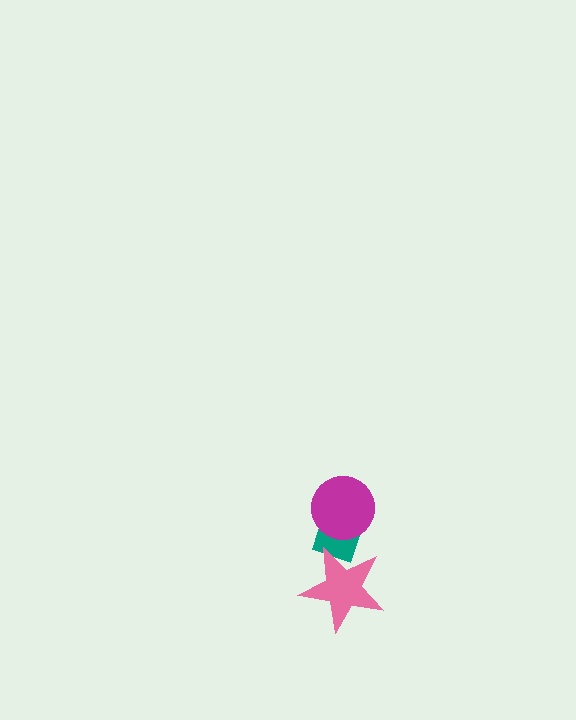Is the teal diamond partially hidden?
Yes, it is partially covered by another shape.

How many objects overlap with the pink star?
1 object overlaps with the pink star.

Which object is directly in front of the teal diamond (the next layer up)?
The magenta circle is directly in front of the teal diamond.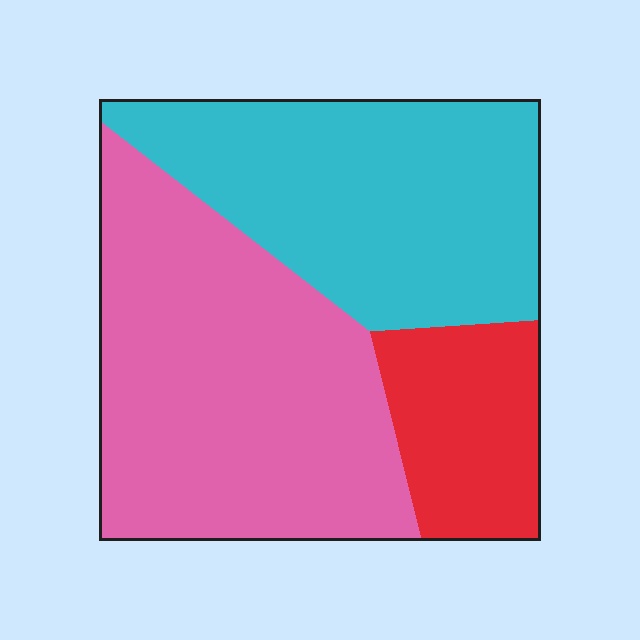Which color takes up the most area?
Pink, at roughly 45%.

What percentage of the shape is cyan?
Cyan takes up about three eighths (3/8) of the shape.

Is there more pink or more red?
Pink.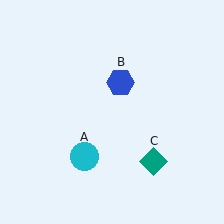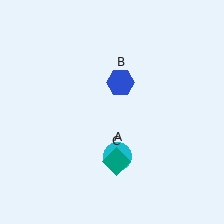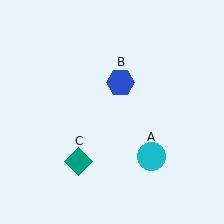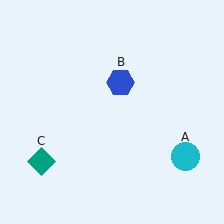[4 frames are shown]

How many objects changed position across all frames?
2 objects changed position: cyan circle (object A), teal diamond (object C).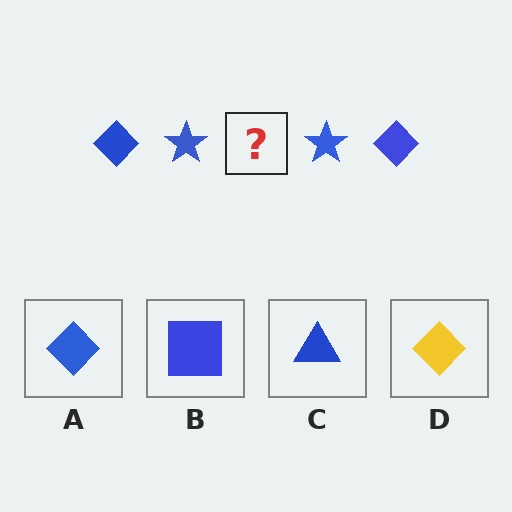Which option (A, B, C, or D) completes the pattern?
A.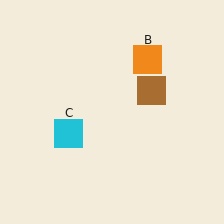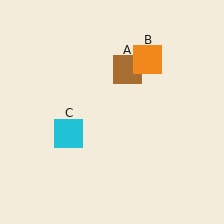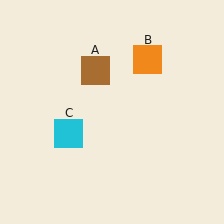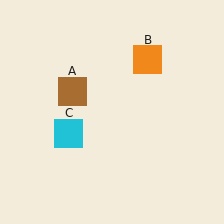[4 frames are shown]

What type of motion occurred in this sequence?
The brown square (object A) rotated counterclockwise around the center of the scene.